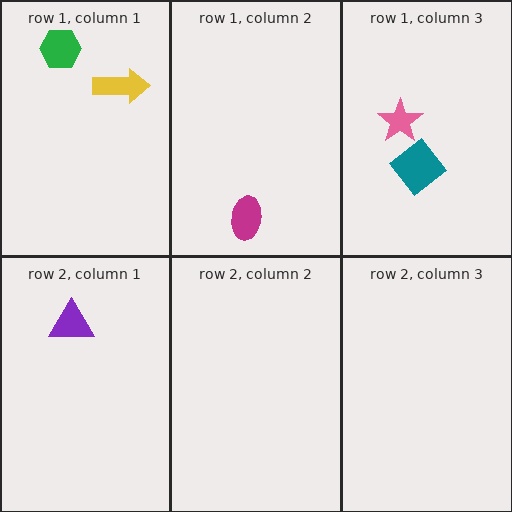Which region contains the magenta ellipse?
The row 1, column 2 region.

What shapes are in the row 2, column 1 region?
The purple triangle.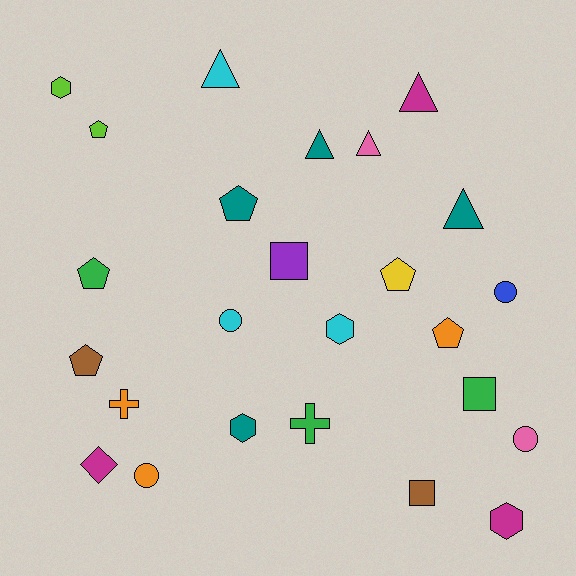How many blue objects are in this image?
There is 1 blue object.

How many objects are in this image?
There are 25 objects.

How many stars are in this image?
There are no stars.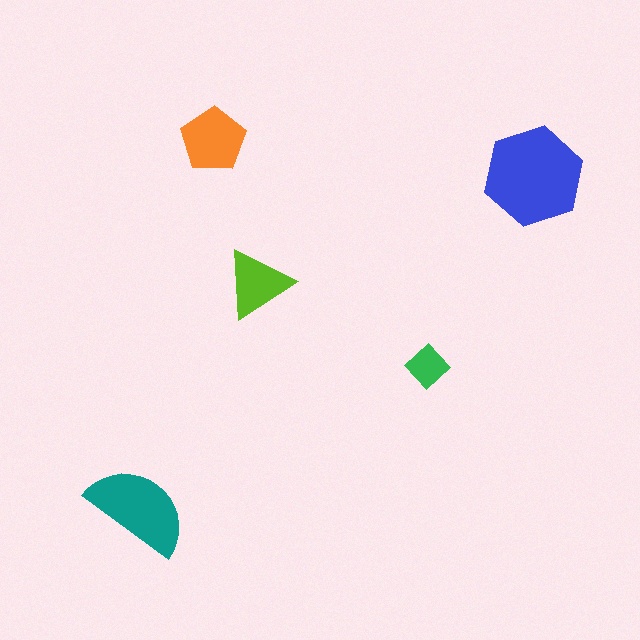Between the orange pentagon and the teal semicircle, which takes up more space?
The teal semicircle.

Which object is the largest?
The blue hexagon.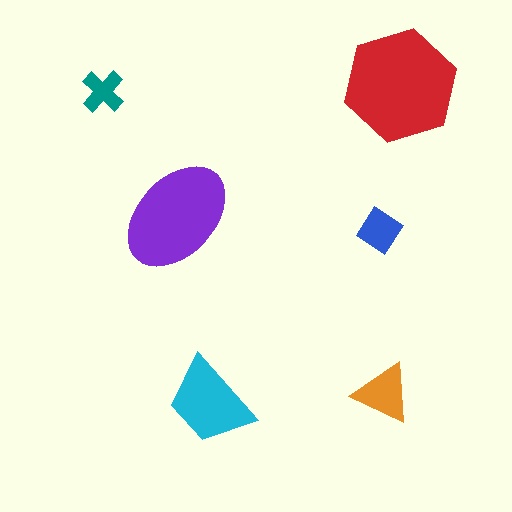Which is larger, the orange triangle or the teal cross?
The orange triangle.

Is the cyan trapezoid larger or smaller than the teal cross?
Larger.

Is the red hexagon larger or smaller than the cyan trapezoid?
Larger.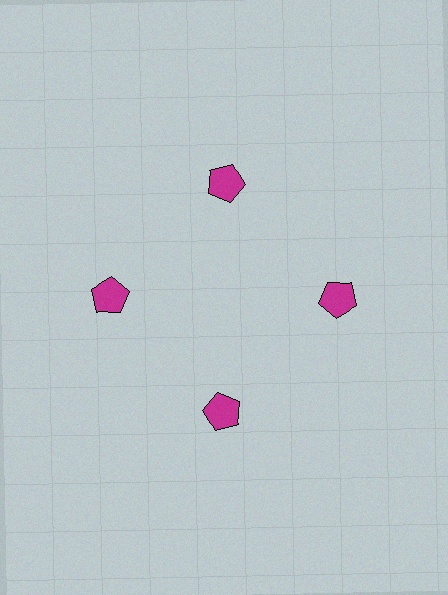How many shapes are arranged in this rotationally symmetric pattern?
There are 4 shapes, arranged in 4 groups of 1.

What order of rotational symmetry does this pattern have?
This pattern has 4-fold rotational symmetry.